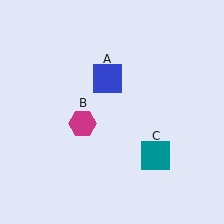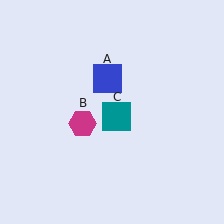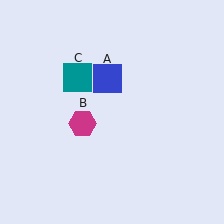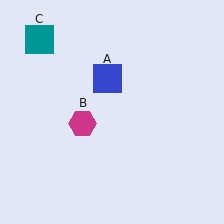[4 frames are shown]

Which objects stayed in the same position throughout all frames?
Blue square (object A) and magenta hexagon (object B) remained stationary.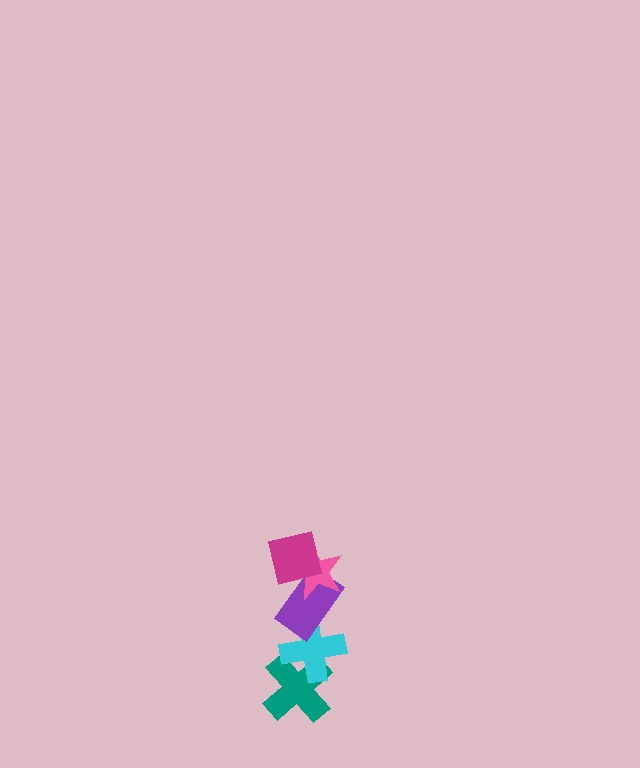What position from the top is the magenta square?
The magenta square is 1st from the top.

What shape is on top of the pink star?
The magenta square is on top of the pink star.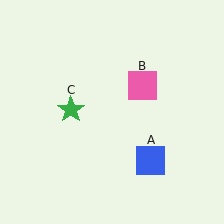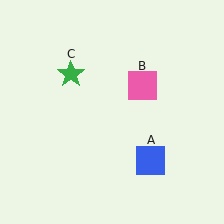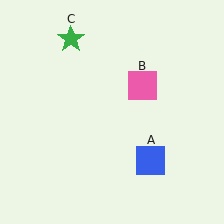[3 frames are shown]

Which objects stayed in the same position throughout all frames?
Blue square (object A) and pink square (object B) remained stationary.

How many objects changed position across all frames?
1 object changed position: green star (object C).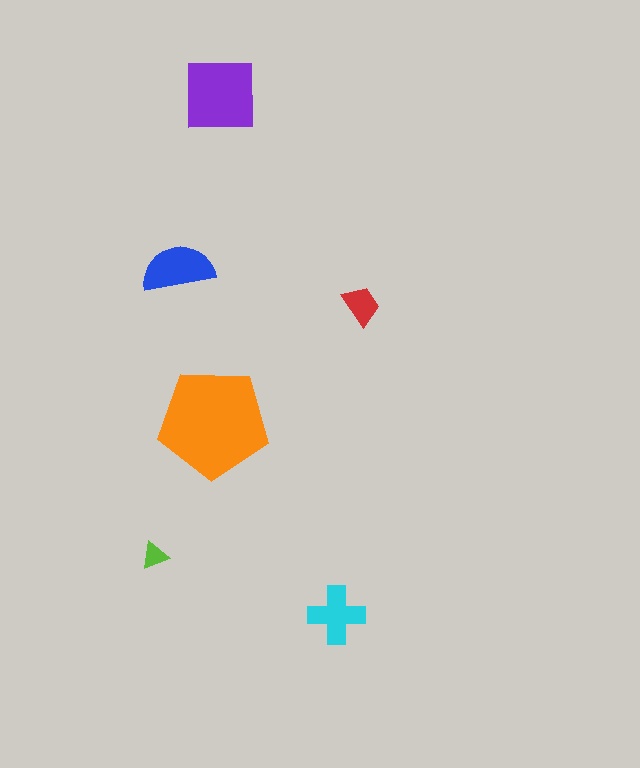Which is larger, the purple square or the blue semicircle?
The purple square.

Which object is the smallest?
The lime triangle.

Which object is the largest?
The orange pentagon.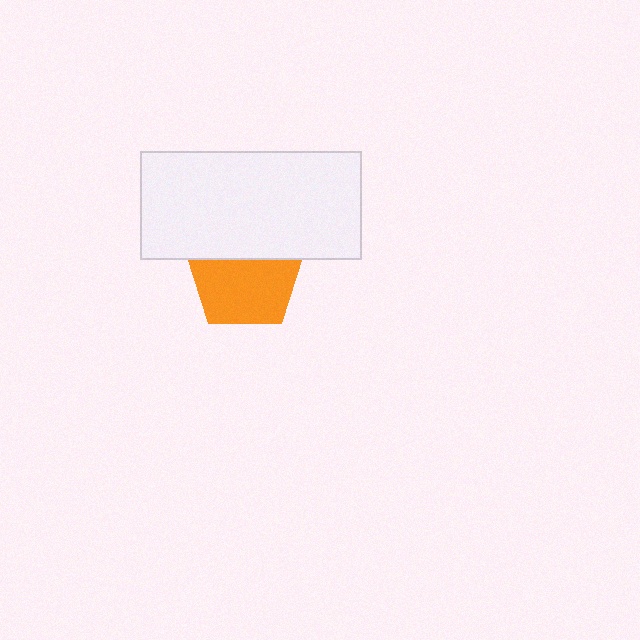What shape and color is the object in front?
The object in front is a white rectangle.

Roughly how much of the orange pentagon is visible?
Most of it is visible (roughly 66%).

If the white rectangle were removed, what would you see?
You would see the complete orange pentagon.